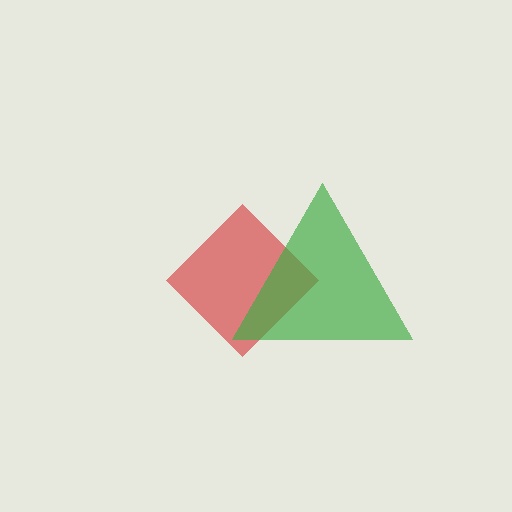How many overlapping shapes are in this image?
There are 2 overlapping shapes in the image.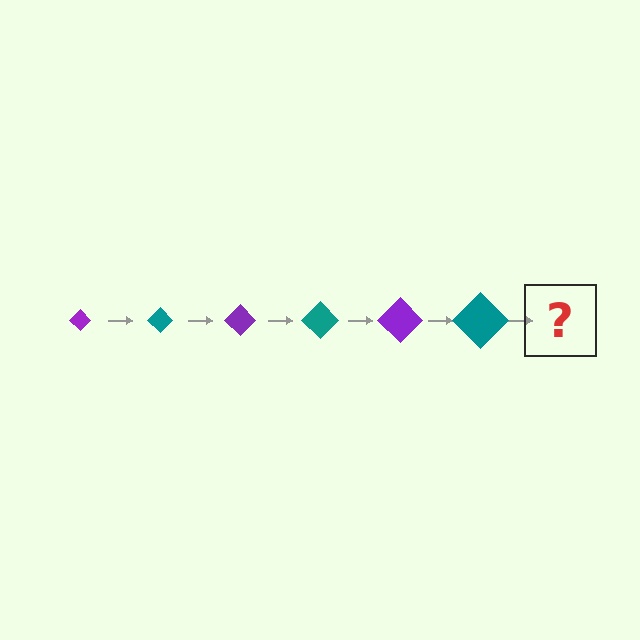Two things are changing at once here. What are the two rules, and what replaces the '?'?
The two rules are that the diamond grows larger each step and the color cycles through purple and teal. The '?' should be a purple diamond, larger than the previous one.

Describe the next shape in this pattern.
It should be a purple diamond, larger than the previous one.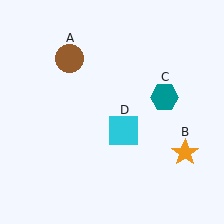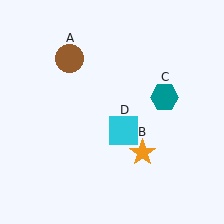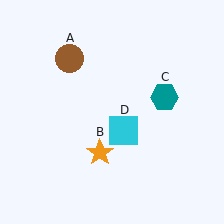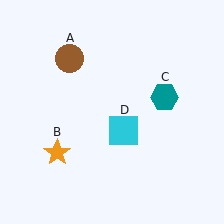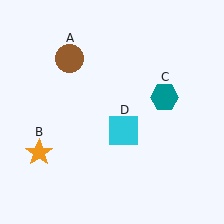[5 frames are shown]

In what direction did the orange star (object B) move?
The orange star (object B) moved left.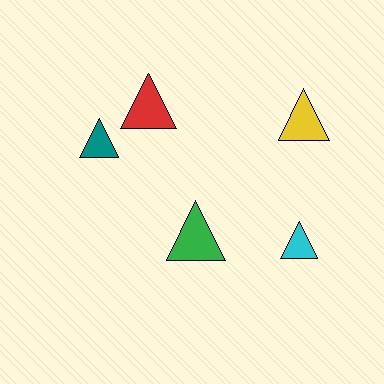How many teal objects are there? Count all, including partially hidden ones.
There is 1 teal object.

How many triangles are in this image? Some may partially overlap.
There are 5 triangles.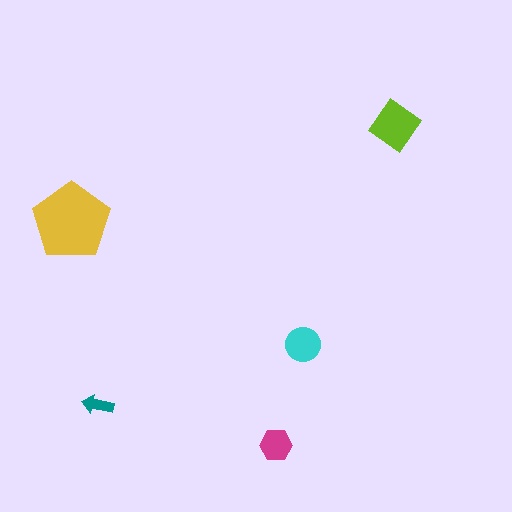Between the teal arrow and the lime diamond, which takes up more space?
The lime diamond.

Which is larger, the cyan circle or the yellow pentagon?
The yellow pentagon.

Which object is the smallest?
The teal arrow.